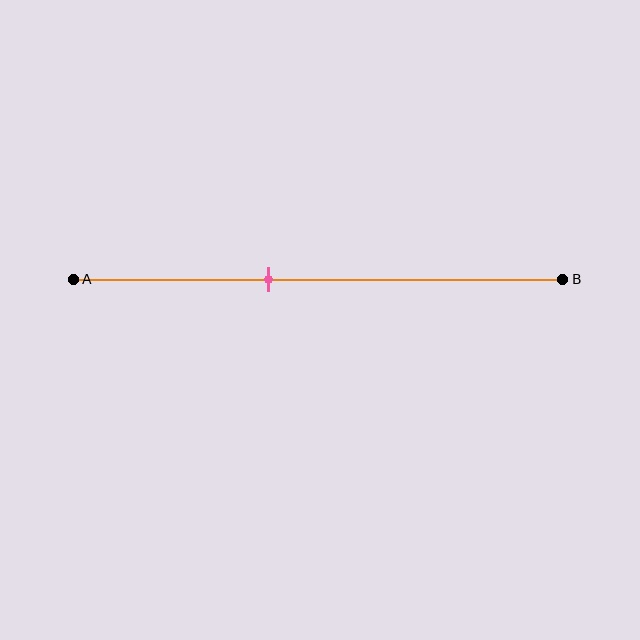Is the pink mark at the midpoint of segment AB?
No, the mark is at about 40% from A, not at the 50% midpoint.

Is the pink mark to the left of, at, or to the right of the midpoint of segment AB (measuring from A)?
The pink mark is to the left of the midpoint of segment AB.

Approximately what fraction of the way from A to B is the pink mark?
The pink mark is approximately 40% of the way from A to B.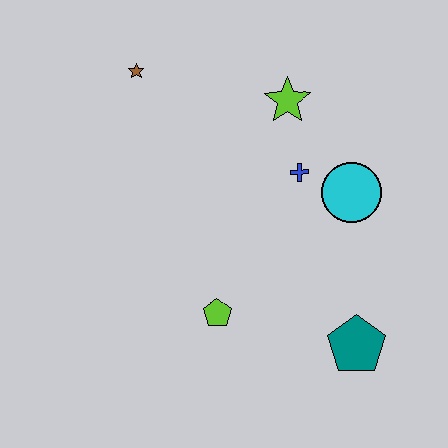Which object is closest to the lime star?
The blue cross is closest to the lime star.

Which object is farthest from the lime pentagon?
The brown star is farthest from the lime pentagon.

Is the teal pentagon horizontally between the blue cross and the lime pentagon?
No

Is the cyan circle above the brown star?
No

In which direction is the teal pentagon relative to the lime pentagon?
The teal pentagon is to the right of the lime pentagon.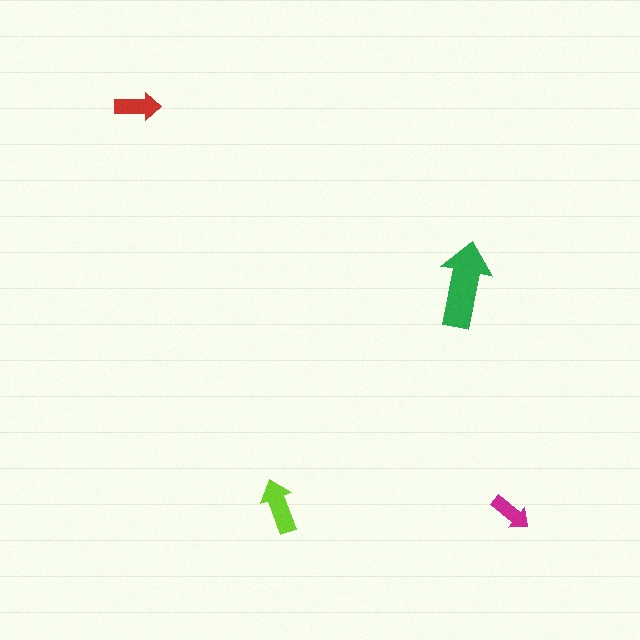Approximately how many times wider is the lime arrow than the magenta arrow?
About 1.5 times wider.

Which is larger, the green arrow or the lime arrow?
The green one.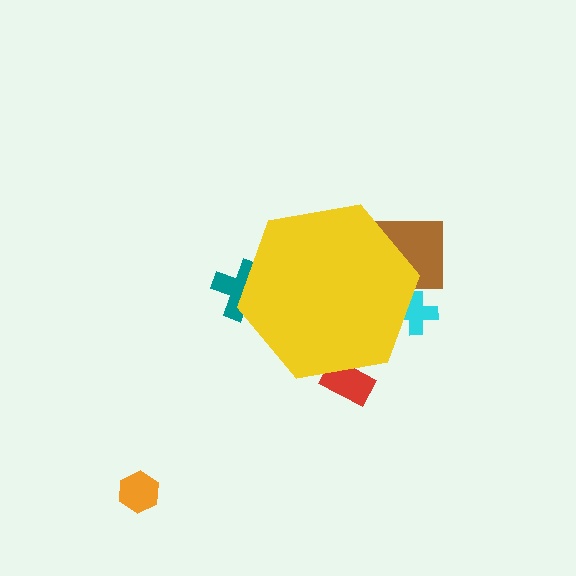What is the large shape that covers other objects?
A yellow hexagon.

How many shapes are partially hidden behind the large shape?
4 shapes are partially hidden.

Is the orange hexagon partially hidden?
No, the orange hexagon is fully visible.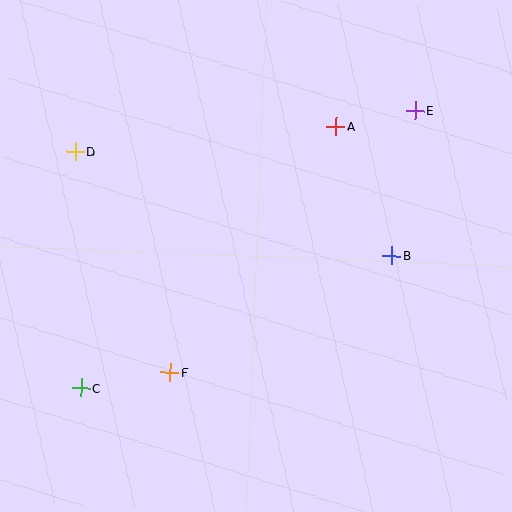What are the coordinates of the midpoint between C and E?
The midpoint between C and E is at (248, 249).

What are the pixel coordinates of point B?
Point B is at (392, 256).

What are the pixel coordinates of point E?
Point E is at (415, 111).